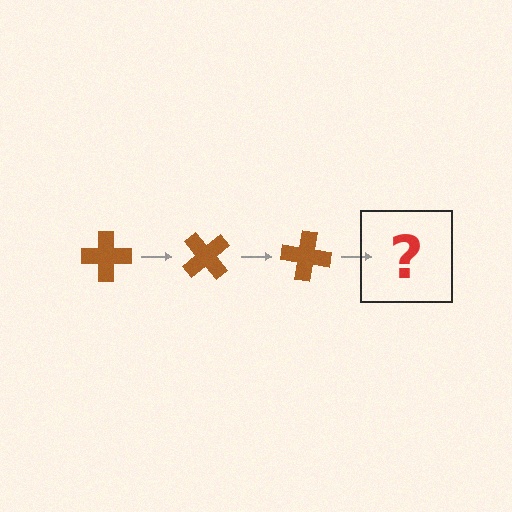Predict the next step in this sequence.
The next step is a brown cross rotated 150 degrees.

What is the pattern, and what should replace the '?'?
The pattern is that the cross rotates 50 degrees each step. The '?' should be a brown cross rotated 150 degrees.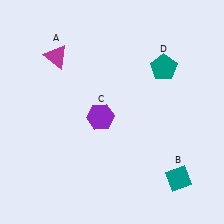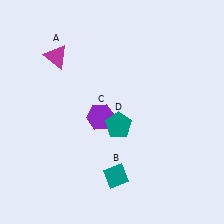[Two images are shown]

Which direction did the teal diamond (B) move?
The teal diamond (B) moved left.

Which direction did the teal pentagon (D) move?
The teal pentagon (D) moved down.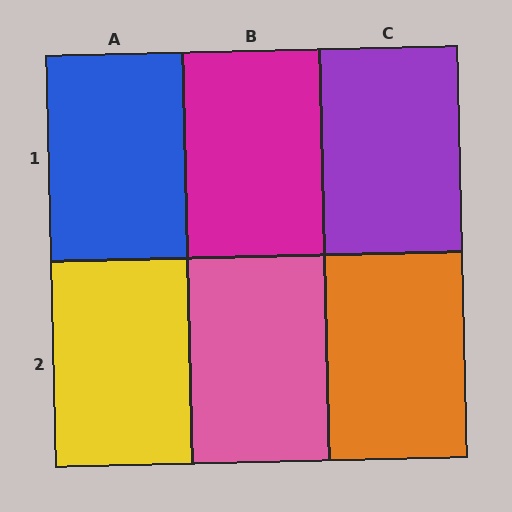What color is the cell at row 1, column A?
Blue.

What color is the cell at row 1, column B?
Magenta.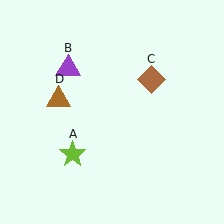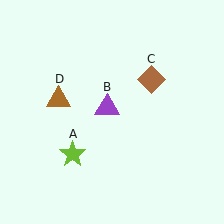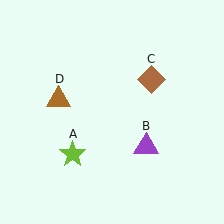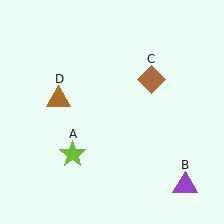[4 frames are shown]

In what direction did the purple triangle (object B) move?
The purple triangle (object B) moved down and to the right.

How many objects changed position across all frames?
1 object changed position: purple triangle (object B).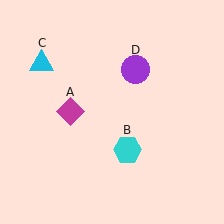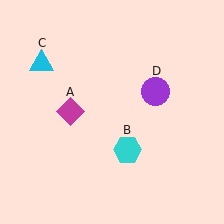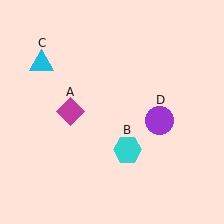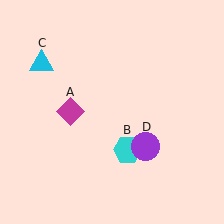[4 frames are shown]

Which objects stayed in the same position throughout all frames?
Magenta diamond (object A) and cyan hexagon (object B) and cyan triangle (object C) remained stationary.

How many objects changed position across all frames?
1 object changed position: purple circle (object D).